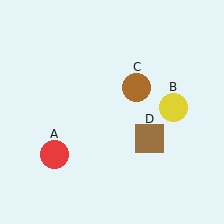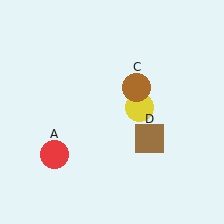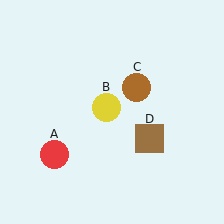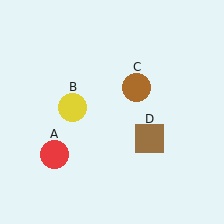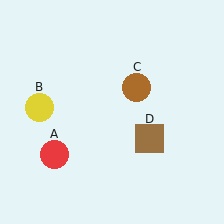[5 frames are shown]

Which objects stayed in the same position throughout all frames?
Red circle (object A) and brown circle (object C) and brown square (object D) remained stationary.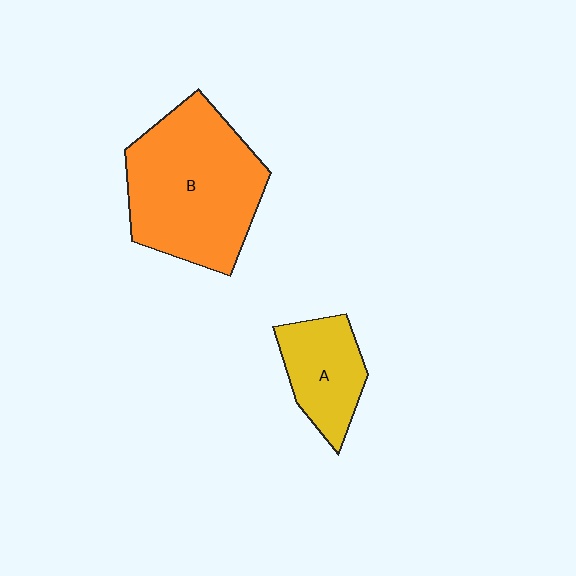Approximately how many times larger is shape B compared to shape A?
Approximately 2.2 times.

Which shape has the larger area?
Shape B (orange).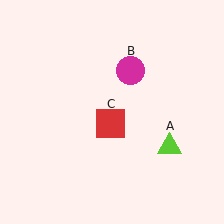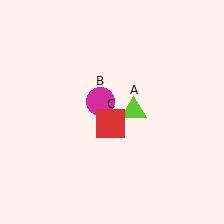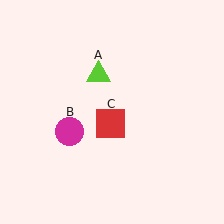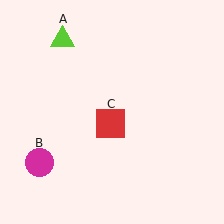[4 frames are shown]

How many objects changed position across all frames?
2 objects changed position: lime triangle (object A), magenta circle (object B).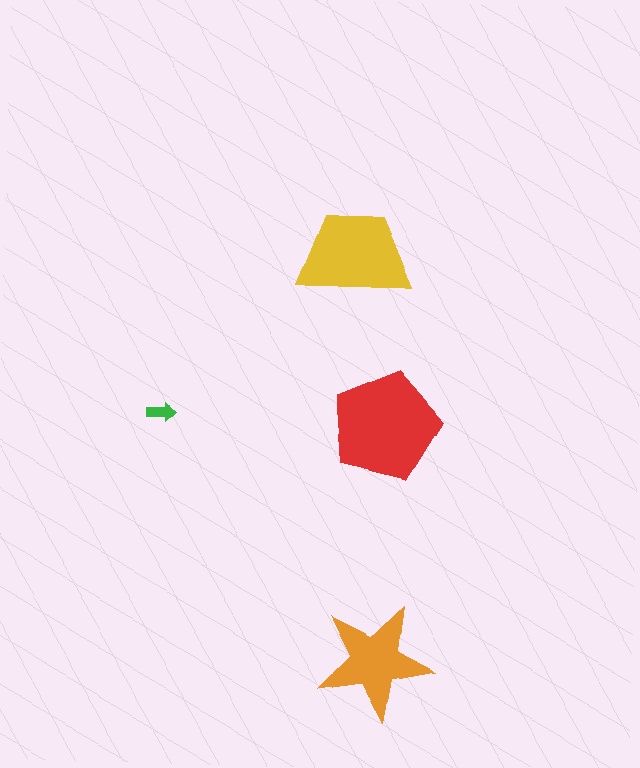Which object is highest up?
The yellow trapezoid is topmost.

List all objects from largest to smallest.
The red pentagon, the yellow trapezoid, the orange star, the green arrow.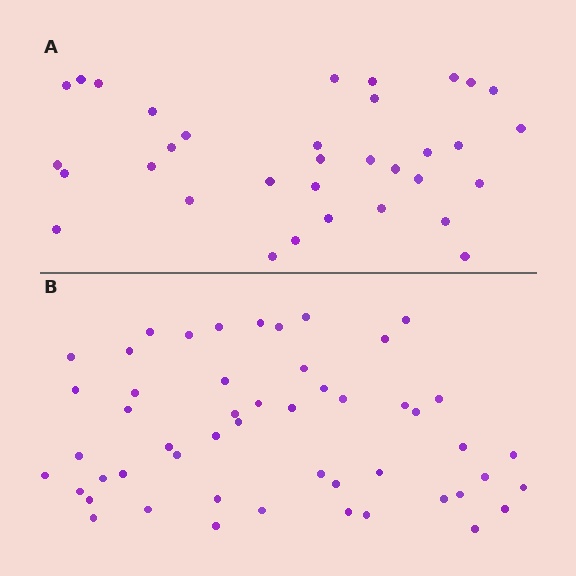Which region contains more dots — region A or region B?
Region B (the bottom region) has more dots.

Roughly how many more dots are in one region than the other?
Region B has approximately 15 more dots than region A.